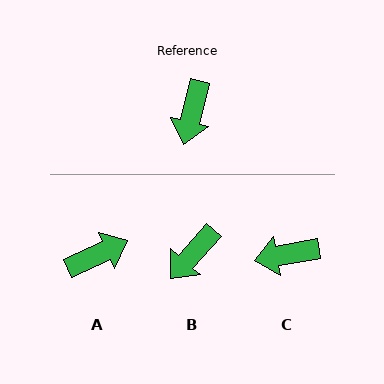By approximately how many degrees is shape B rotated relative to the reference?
Approximately 27 degrees clockwise.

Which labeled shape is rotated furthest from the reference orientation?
A, about 129 degrees away.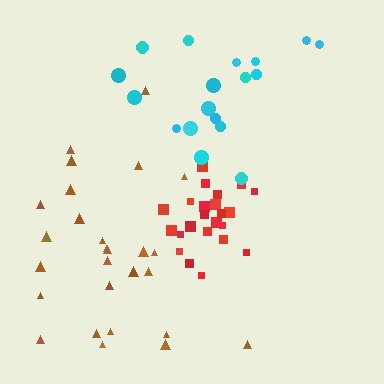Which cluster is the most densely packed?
Red.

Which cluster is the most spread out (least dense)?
Brown.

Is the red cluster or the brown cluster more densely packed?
Red.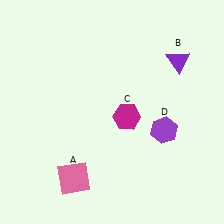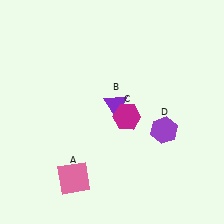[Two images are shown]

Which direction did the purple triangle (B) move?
The purple triangle (B) moved left.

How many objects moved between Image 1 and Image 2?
1 object moved between the two images.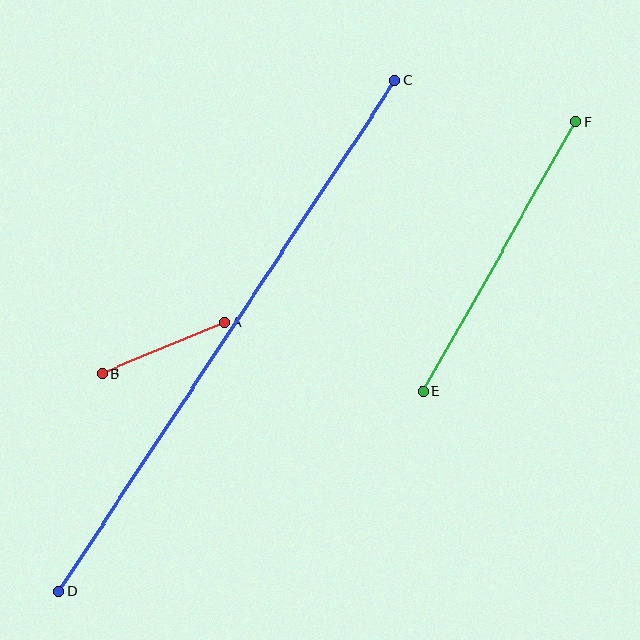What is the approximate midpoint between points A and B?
The midpoint is at approximately (164, 348) pixels.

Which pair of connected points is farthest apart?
Points C and D are farthest apart.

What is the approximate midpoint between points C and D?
The midpoint is at approximately (227, 336) pixels.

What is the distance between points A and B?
The distance is approximately 132 pixels.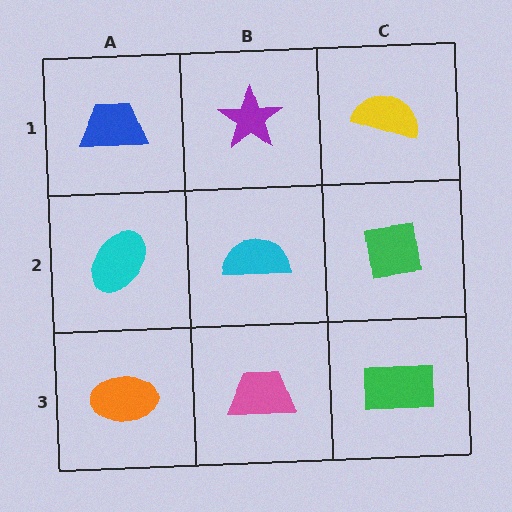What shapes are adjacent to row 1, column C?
A green square (row 2, column C), a purple star (row 1, column B).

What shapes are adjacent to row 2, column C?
A yellow semicircle (row 1, column C), a green rectangle (row 3, column C), a cyan semicircle (row 2, column B).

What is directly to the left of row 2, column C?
A cyan semicircle.